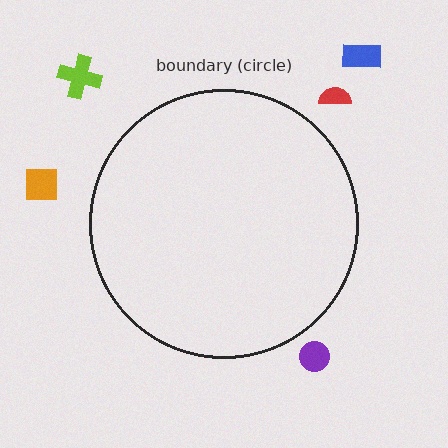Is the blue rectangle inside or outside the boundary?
Outside.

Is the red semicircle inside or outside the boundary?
Outside.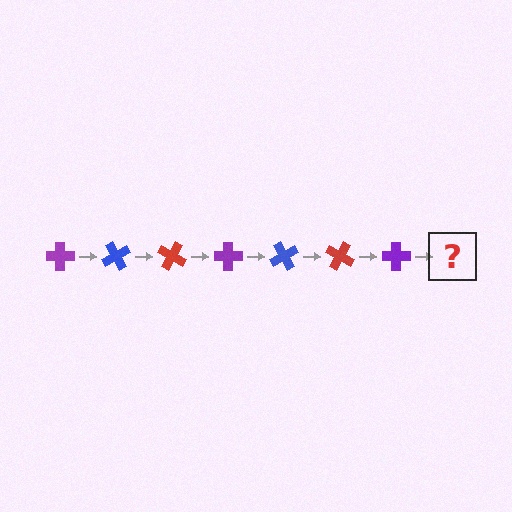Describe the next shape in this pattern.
It should be a blue cross, rotated 420 degrees from the start.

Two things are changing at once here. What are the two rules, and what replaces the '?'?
The two rules are that it rotates 60 degrees each step and the color cycles through purple, blue, and red. The '?' should be a blue cross, rotated 420 degrees from the start.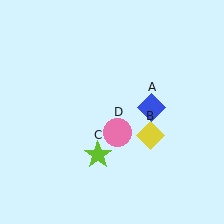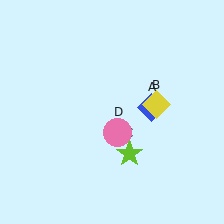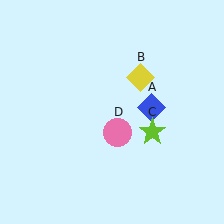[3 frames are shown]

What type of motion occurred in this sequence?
The yellow diamond (object B), lime star (object C) rotated counterclockwise around the center of the scene.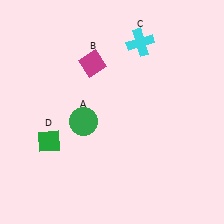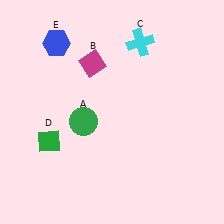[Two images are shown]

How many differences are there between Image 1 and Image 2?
There is 1 difference between the two images.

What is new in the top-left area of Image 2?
A blue hexagon (E) was added in the top-left area of Image 2.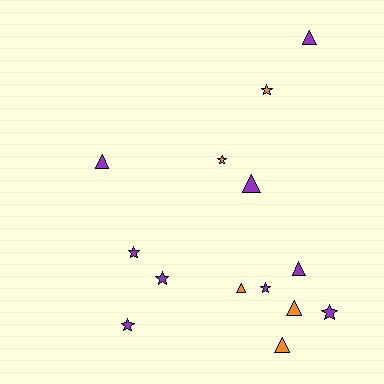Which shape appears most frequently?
Star, with 7 objects.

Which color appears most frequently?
Purple, with 9 objects.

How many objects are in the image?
There are 14 objects.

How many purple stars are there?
There are 5 purple stars.